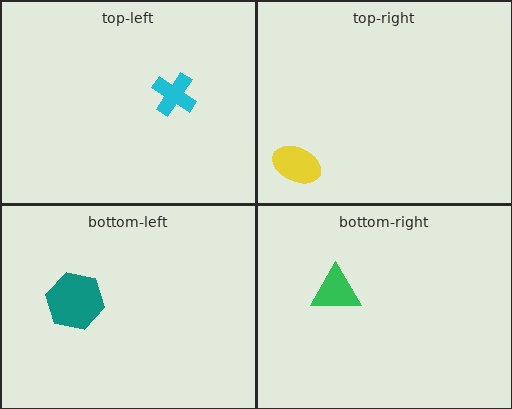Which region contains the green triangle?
The bottom-right region.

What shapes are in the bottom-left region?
The teal hexagon.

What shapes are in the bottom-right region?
The green triangle.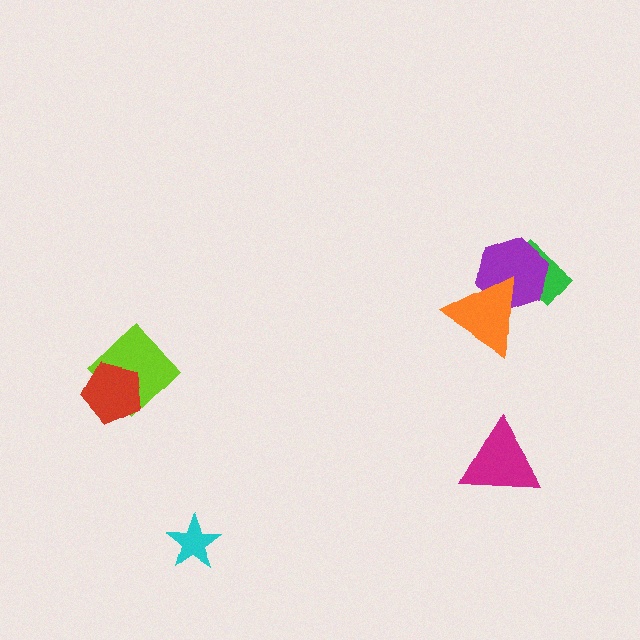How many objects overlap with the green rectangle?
2 objects overlap with the green rectangle.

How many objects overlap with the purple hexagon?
2 objects overlap with the purple hexagon.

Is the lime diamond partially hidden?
Yes, it is partially covered by another shape.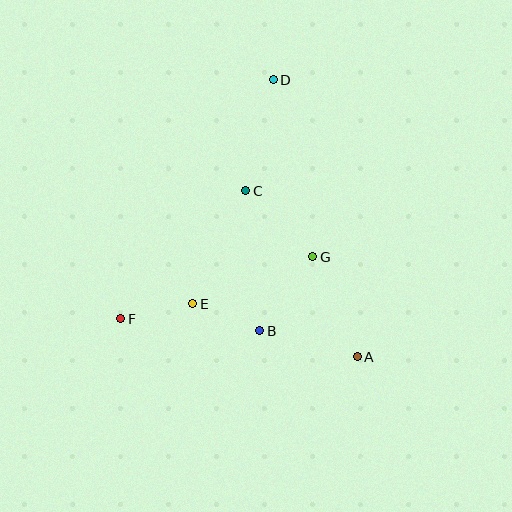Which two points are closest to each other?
Points B and E are closest to each other.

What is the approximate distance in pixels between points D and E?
The distance between D and E is approximately 238 pixels.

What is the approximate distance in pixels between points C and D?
The distance between C and D is approximately 115 pixels.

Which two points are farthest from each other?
Points A and D are farthest from each other.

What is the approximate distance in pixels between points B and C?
The distance between B and C is approximately 140 pixels.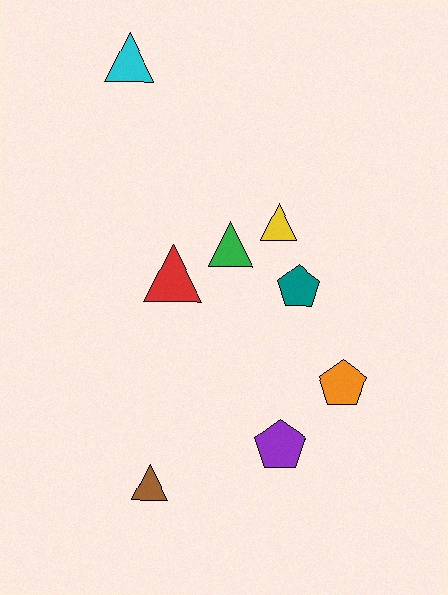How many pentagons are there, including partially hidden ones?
There are 3 pentagons.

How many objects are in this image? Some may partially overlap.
There are 8 objects.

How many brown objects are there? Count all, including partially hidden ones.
There is 1 brown object.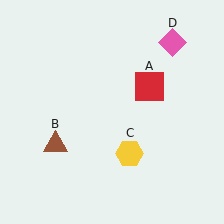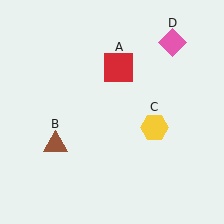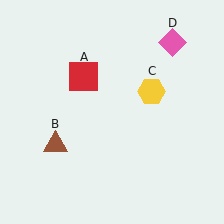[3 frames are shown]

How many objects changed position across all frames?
2 objects changed position: red square (object A), yellow hexagon (object C).